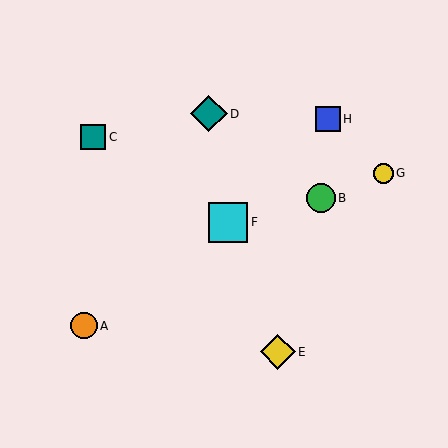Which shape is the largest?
The cyan square (labeled F) is the largest.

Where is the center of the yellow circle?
The center of the yellow circle is at (383, 173).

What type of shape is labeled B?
Shape B is a green circle.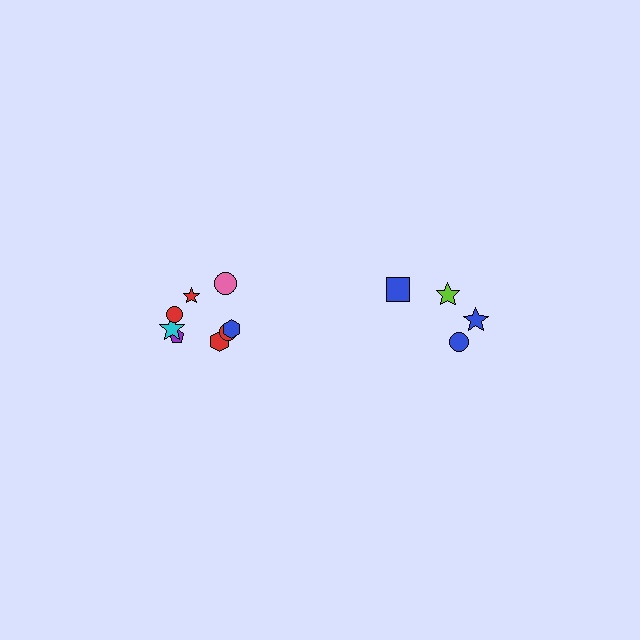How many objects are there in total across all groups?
There are 12 objects.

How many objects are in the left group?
There are 8 objects.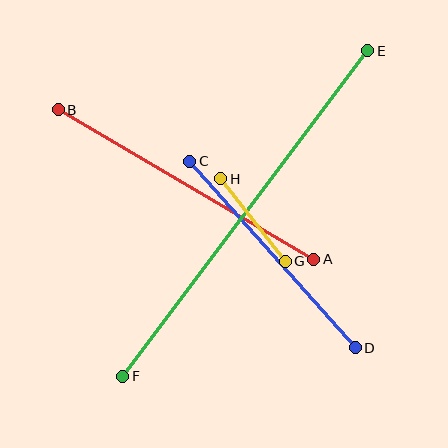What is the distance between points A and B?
The distance is approximately 296 pixels.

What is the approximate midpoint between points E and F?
The midpoint is at approximately (245, 214) pixels.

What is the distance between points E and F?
The distance is approximately 408 pixels.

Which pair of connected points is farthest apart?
Points E and F are farthest apart.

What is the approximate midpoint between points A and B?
The midpoint is at approximately (186, 184) pixels.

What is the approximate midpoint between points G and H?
The midpoint is at approximately (253, 220) pixels.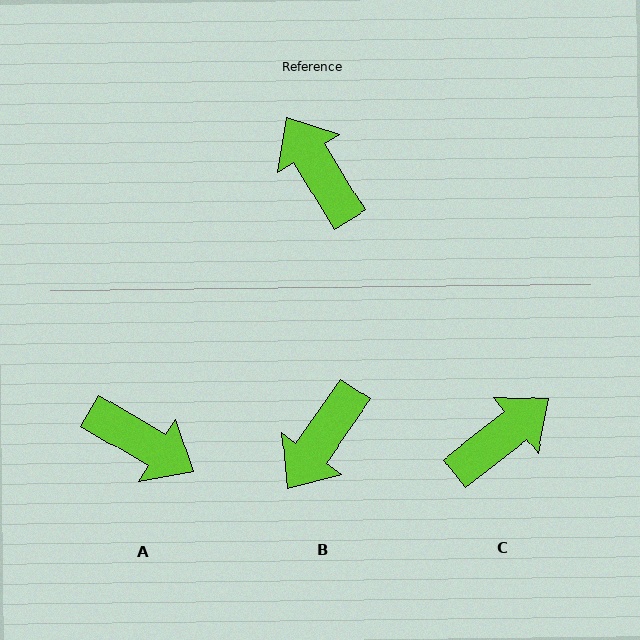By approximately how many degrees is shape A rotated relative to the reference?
Approximately 152 degrees clockwise.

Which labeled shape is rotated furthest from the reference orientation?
A, about 152 degrees away.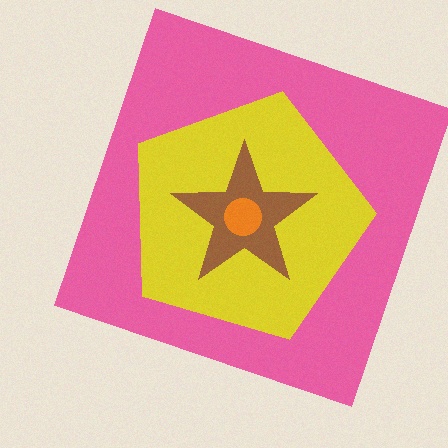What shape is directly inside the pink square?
The yellow pentagon.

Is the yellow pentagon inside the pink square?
Yes.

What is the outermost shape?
The pink square.